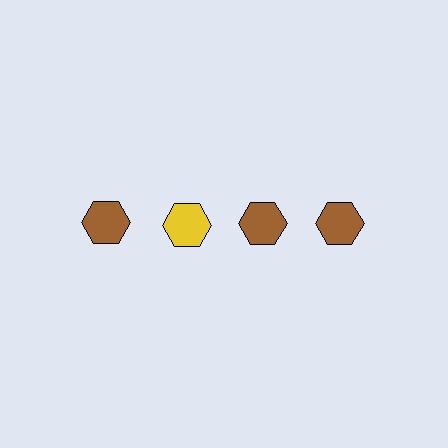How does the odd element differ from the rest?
It has a different color: yellow instead of brown.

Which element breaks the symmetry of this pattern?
The yellow hexagon in the top row, second from left column breaks the symmetry. All other shapes are brown hexagons.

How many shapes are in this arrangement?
There are 4 shapes arranged in a grid pattern.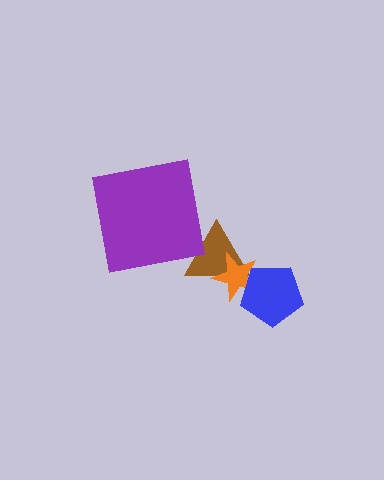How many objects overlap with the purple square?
0 objects overlap with the purple square.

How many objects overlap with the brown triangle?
1 object overlaps with the brown triangle.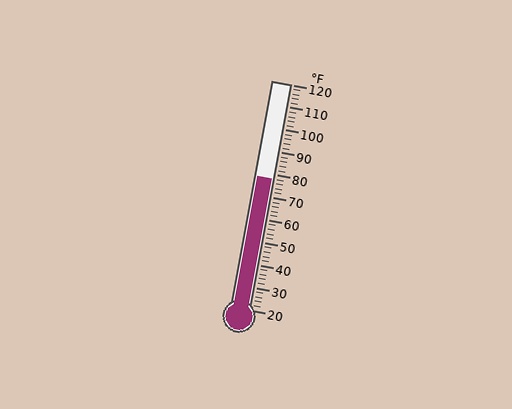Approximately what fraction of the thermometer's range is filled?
The thermometer is filled to approximately 60% of its range.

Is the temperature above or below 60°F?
The temperature is above 60°F.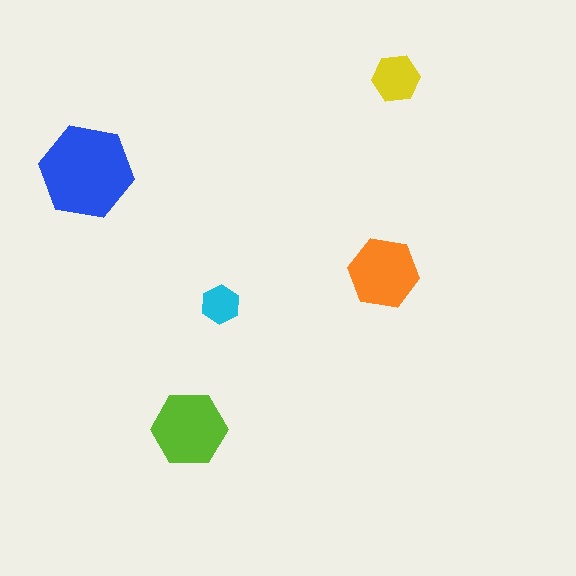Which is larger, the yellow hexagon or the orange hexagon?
The orange one.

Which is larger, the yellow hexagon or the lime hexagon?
The lime one.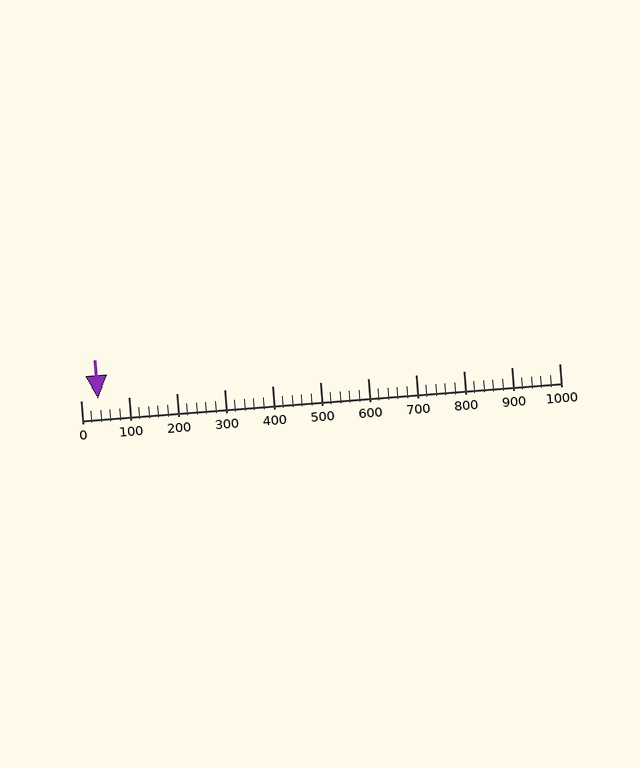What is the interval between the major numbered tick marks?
The major tick marks are spaced 100 units apart.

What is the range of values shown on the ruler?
The ruler shows values from 0 to 1000.